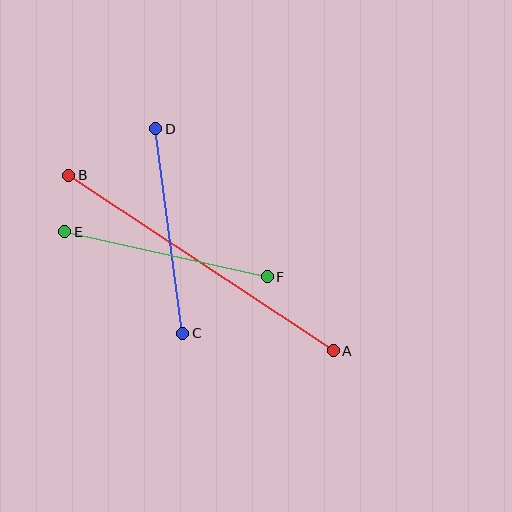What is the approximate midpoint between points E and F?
The midpoint is at approximately (166, 254) pixels.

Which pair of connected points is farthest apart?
Points A and B are farthest apart.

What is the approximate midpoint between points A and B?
The midpoint is at approximately (201, 263) pixels.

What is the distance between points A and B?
The distance is approximately 318 pixels.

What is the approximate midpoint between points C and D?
The midpoint is at approximately (169, 231) pixels.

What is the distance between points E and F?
The distance is approximately 208 pixels.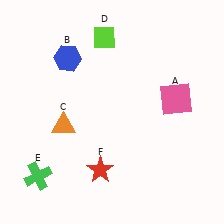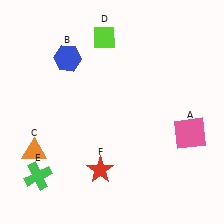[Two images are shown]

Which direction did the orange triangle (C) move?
The orange triangle (C) moved left.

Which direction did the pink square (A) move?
The pink square (A) moved down.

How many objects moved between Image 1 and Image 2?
2 objects moved between the two images.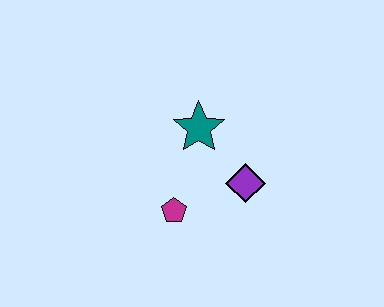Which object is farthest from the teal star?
The magenta pentagon is farthest from the teal star.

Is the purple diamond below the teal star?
Yes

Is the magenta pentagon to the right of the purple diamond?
No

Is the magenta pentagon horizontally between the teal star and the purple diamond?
No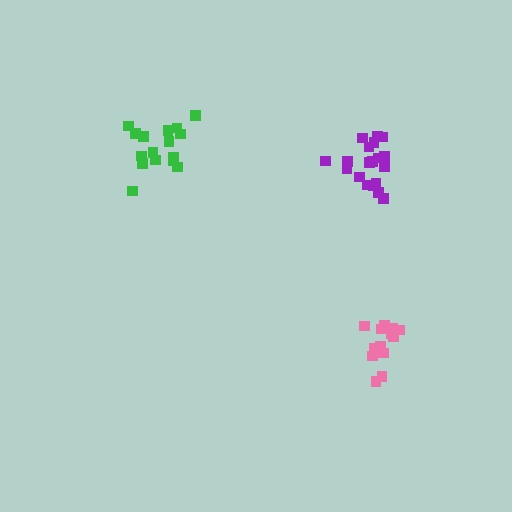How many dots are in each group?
Group 1: 19 dots, Group 2: 16 dots, Group 3: 15 dots (50 total).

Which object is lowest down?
The pink cluster is bottommost.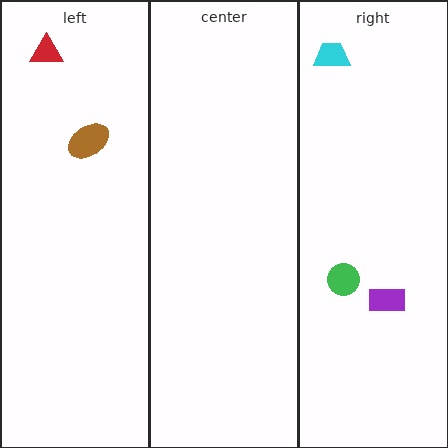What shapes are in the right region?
The green circle, the cyan trapezoid, the purple rectangle.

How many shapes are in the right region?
3.